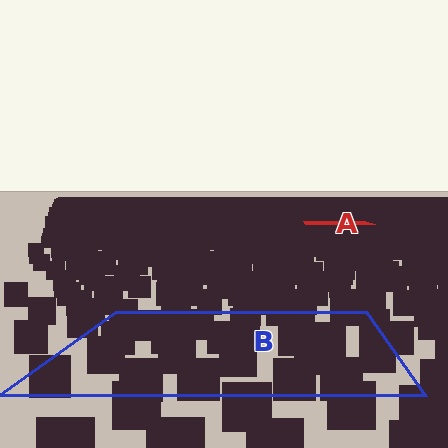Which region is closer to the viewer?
Region B is closer. The texture elements there are larger and more spread out.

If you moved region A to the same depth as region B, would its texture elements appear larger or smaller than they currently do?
They would appear larger. At a closer depth, the same texture elements are projected at a bigger on-screen size.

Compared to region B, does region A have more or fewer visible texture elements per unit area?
Region A has more texture elements per unit area — they are packed more densely because it is farther away.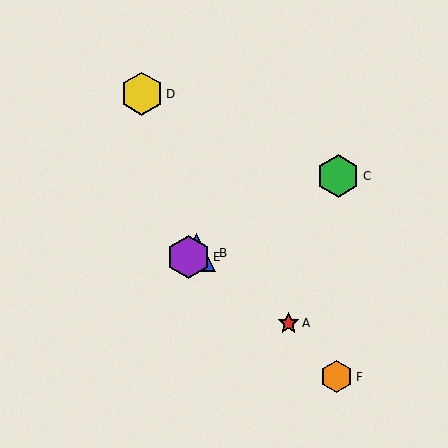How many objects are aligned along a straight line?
3 objects (B, C, E) are aligned along a straight line.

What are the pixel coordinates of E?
Object E is at (189, 257).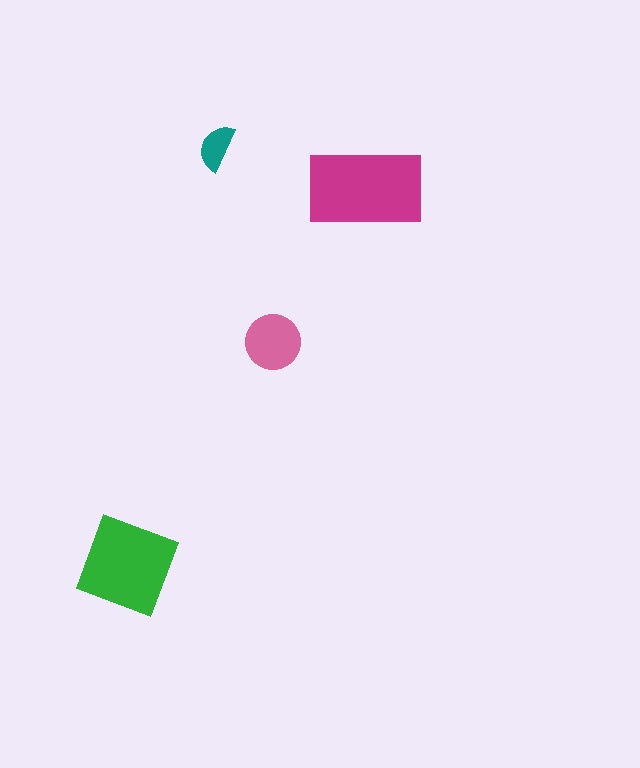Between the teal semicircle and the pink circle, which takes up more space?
The pink circle.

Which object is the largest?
The magenta rectangle.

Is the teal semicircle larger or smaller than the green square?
Smaller.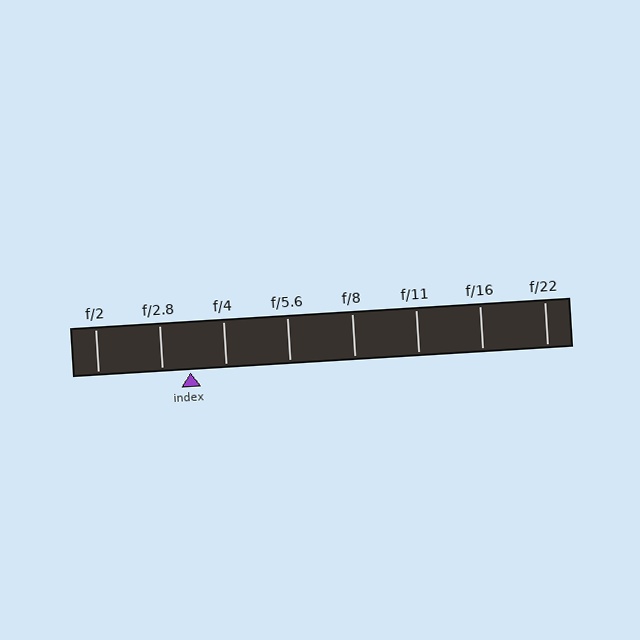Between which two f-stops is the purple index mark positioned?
The index mark is between f/2.8 and f/4.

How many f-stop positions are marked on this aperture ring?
There are 8 f-stop positions marked.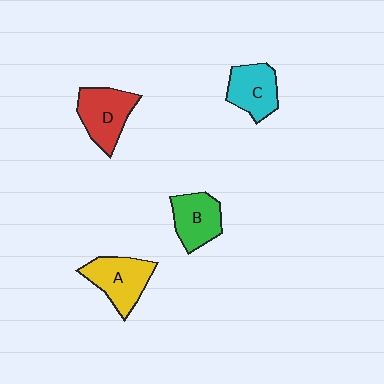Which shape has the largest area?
Shape A (yellow).